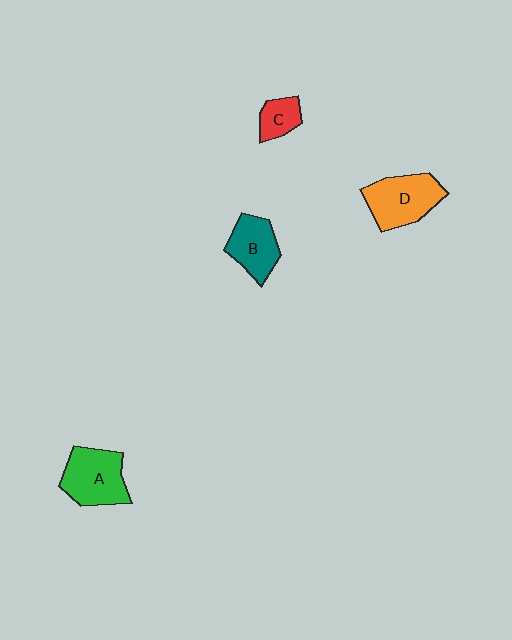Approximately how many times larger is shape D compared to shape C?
Approximately 2.2 times.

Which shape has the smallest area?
Shape C (red).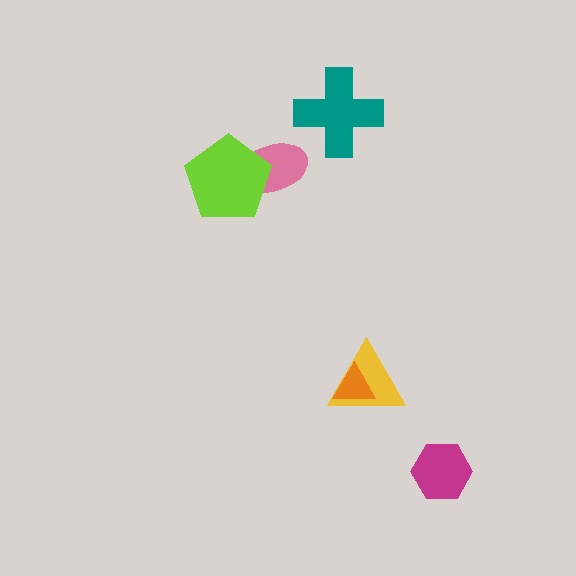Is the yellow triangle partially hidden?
Yes, it is partially covered by another shape.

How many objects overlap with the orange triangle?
1 object overlaps with the orange triangle.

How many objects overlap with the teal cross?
0 objects overlap with the teal cross.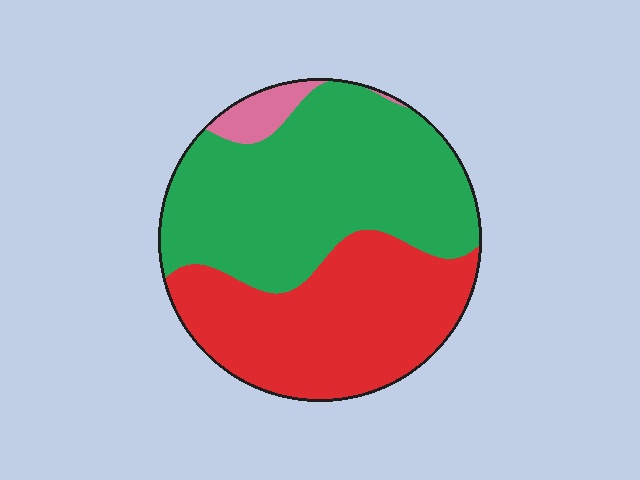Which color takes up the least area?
Pink, at roughly 5%.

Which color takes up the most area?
Green, at roughly 55%.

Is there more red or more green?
Green.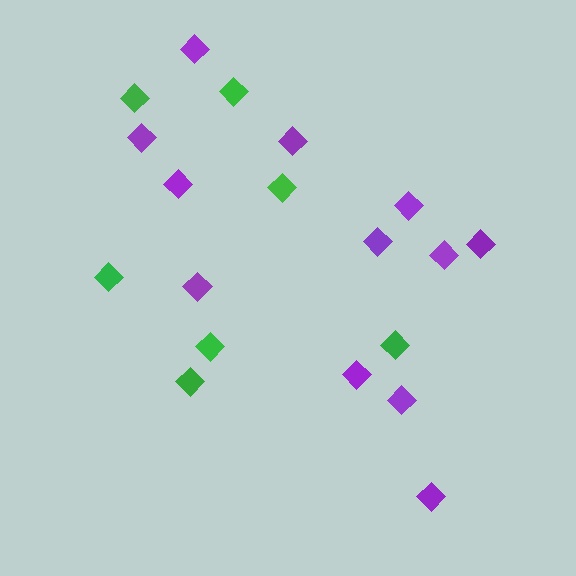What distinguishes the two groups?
There are 2 groups: one group of green diamonds (7) and one group of purple diamonds (12).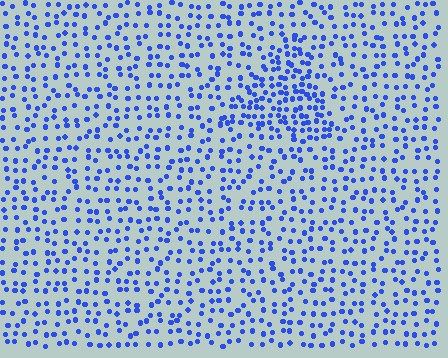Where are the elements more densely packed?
The elements are more densely packed inside the triangle boundary.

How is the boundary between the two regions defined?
The boundary is defined by a change in element density (approximately 1.9x ratio). All elements are the same color, size, and shape.